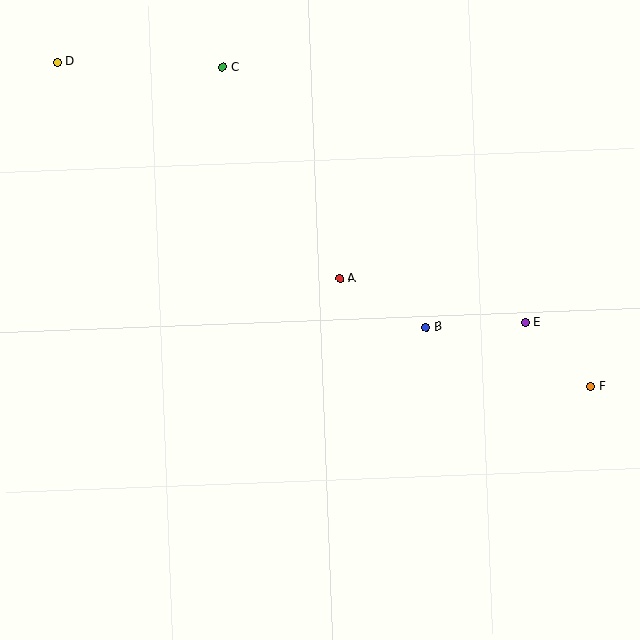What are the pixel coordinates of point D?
Point D is at (57, 62).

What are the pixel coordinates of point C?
Point C is at (223, 67).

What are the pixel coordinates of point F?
Point F is at (591, 386).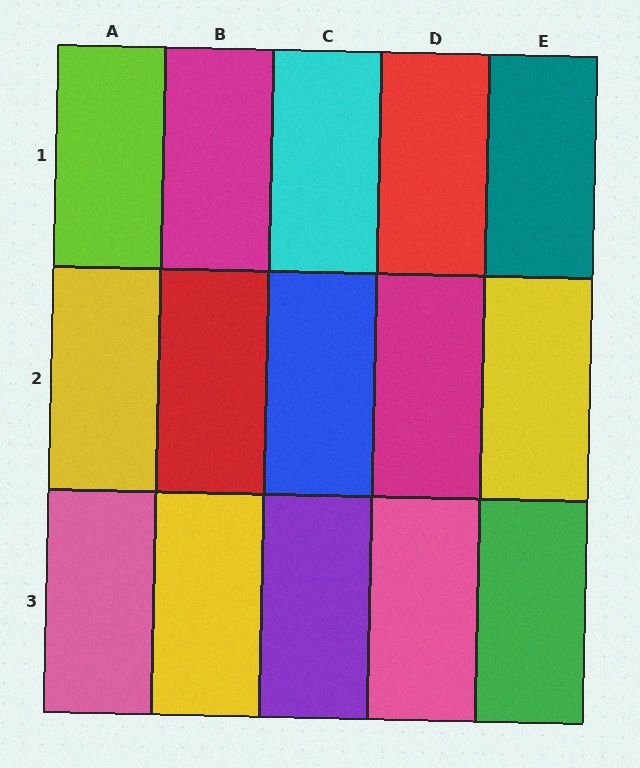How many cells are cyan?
1 cell is cyan.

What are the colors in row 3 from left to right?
Pink, yellow, purple, pink, green.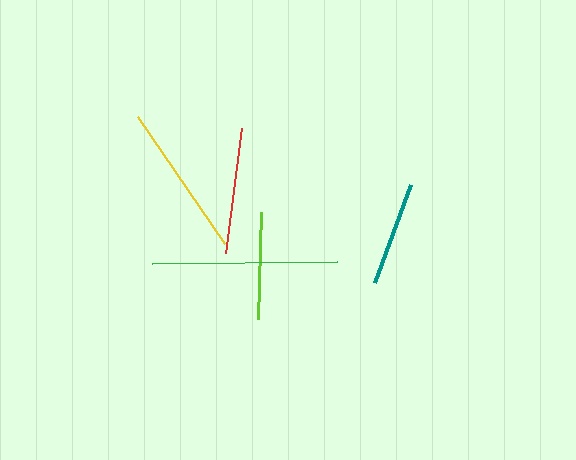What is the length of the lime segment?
The lime segment is approximately 107 pixels long.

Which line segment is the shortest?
The teal line is the shortest at approximately 105 pixels.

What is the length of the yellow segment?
The yellow segment is approximately 154 pixels long.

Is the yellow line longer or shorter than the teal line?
The yellow line is longer than the teal line.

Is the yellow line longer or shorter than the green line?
The green line is longer than the yellow line.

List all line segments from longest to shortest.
From longest to shortest: green, yellow, red, lime, teal.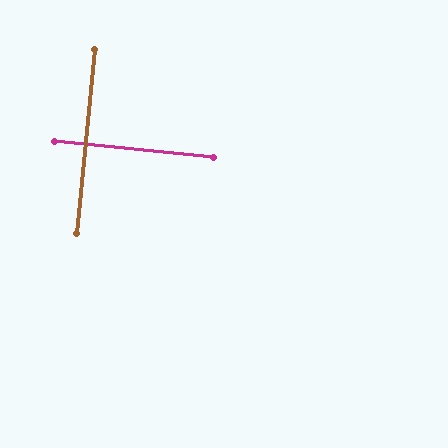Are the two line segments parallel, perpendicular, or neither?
Perpendicular — they meet at approximately 90°.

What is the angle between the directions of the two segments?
Approximately 90 degrees.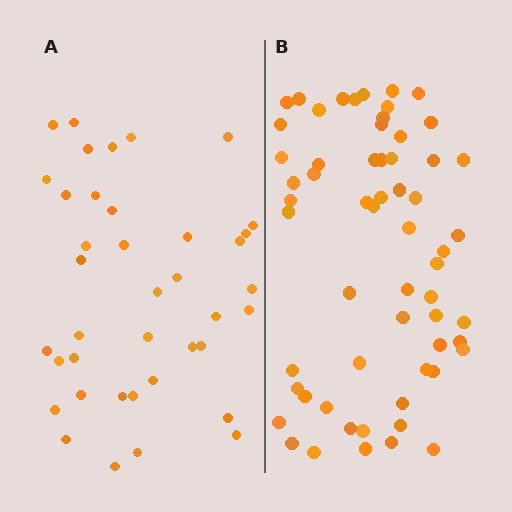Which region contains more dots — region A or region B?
Region B (the right region) has more dots.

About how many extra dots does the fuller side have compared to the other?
Region B has approximately 20 more dots than region A.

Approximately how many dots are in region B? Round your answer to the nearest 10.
About 60 dots.